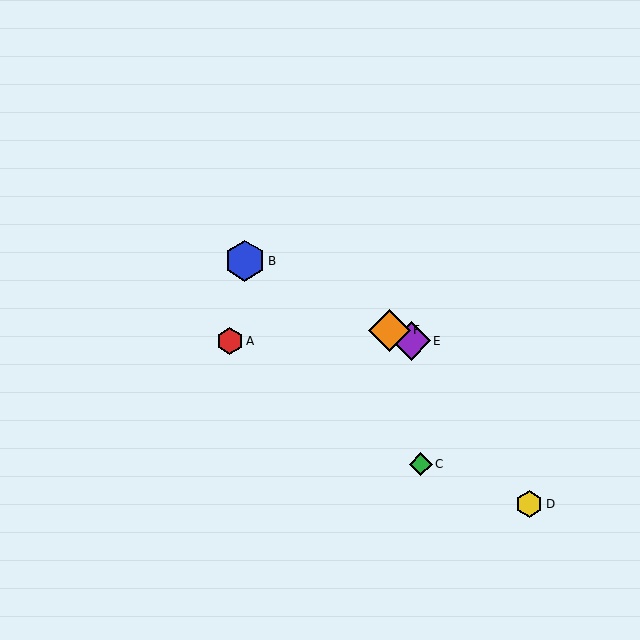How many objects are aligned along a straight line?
3 objects (B, E, F) are aligned along a straight line.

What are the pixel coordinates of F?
Object F is at (389, 330).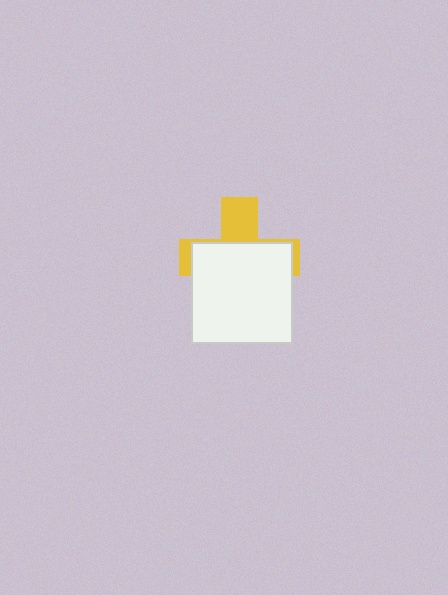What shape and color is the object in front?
The object in front is a white square.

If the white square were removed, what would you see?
You would see the complete yellow cross.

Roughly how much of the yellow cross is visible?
A small part of it is visible (roughly 32%).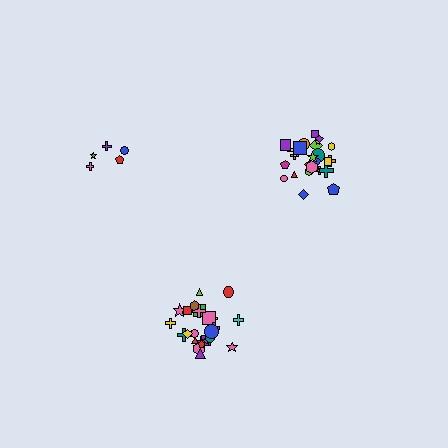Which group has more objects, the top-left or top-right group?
The top-right group.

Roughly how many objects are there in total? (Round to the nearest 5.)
Roughly 55 objects in total.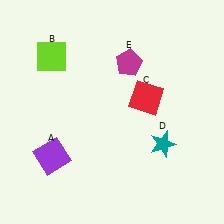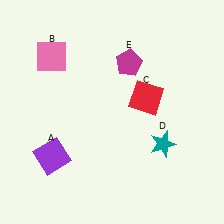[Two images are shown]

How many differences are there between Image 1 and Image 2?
There is 1 difference between the two images.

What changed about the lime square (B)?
In Image 1, B is lime. In Image 2, it changed to pink.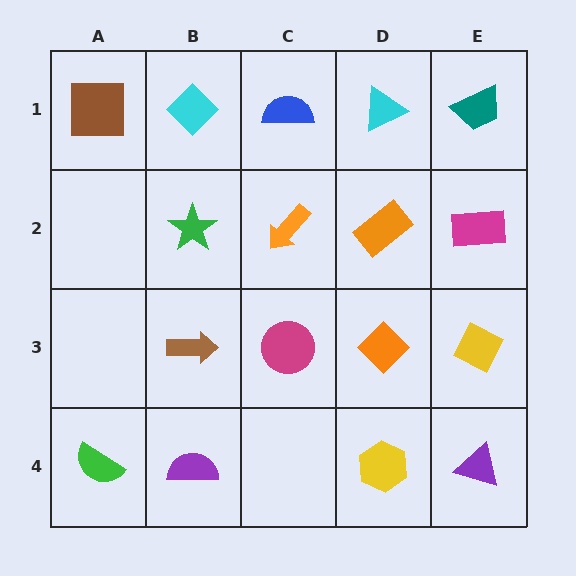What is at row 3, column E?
A yellow diamond.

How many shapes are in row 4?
4 shapes.